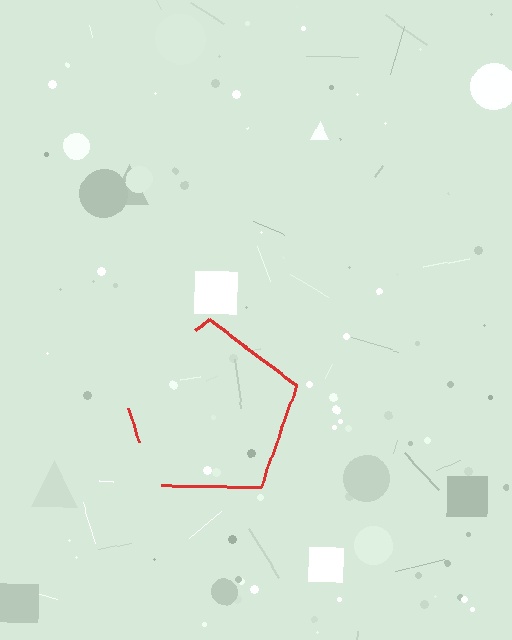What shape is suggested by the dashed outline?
The dashed outline suggests a pentagon.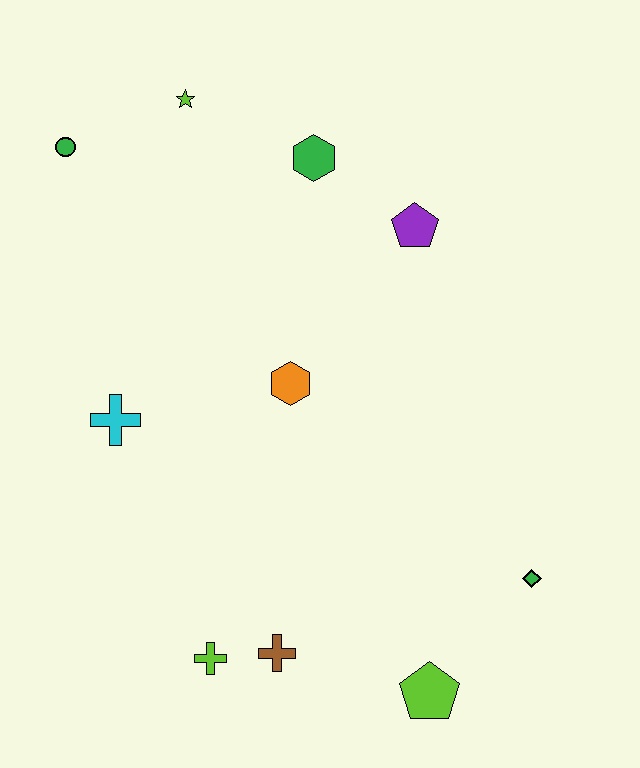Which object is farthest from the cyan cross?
The green diamond is farthest from the cyan cross.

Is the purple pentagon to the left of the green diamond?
Yes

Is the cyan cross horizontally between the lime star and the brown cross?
No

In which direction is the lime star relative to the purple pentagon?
The lime star is to the left of the purple pentagon.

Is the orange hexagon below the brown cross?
No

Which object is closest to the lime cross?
The brown cross is closest to the lime cross.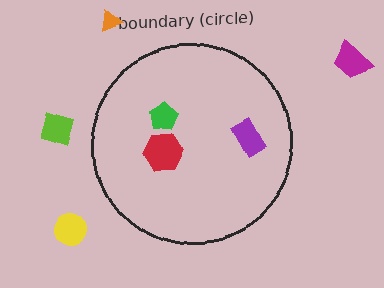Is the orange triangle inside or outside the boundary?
Outside.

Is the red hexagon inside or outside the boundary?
Inside.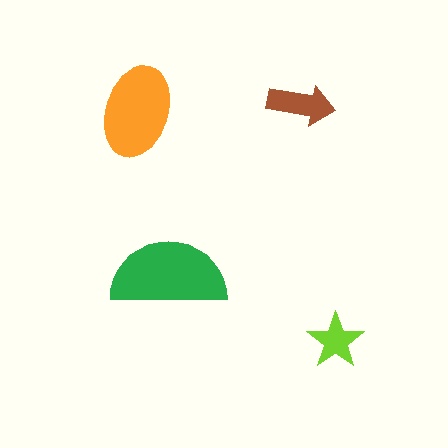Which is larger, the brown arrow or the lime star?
The brown arrow.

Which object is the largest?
The green semicircle.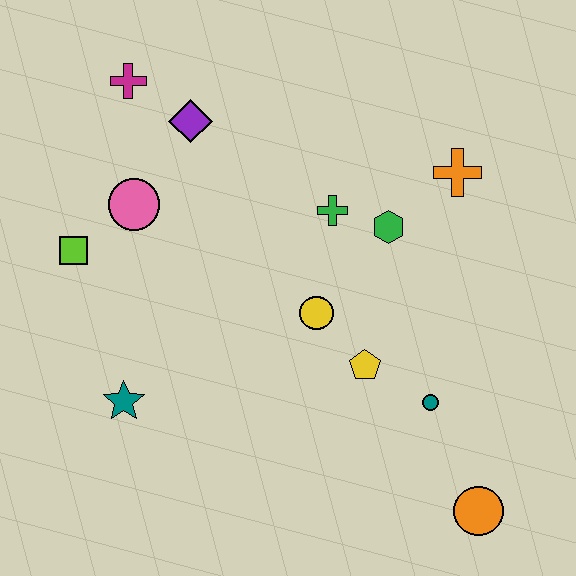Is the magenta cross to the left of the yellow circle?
Yes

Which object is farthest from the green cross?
The orange circle is farthest from the green cross.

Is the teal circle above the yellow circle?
No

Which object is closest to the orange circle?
The teal circle is closest to the orange circle.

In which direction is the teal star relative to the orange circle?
The teal star is to the left of the orange circle.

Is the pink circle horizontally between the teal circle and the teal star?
Yes